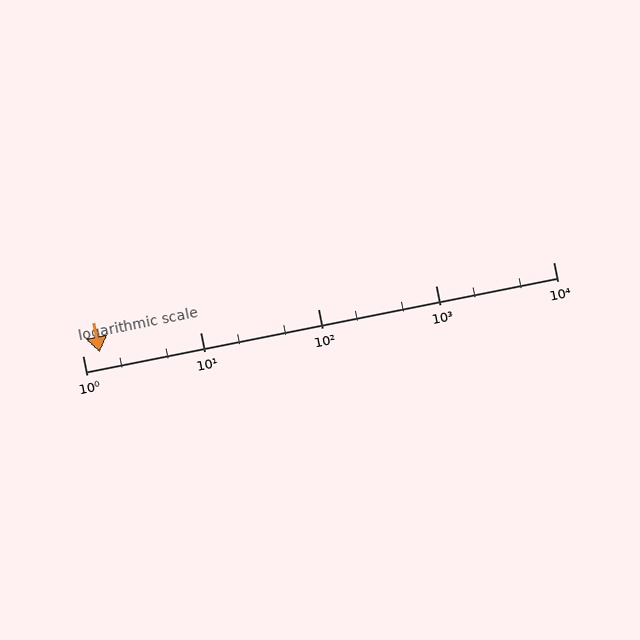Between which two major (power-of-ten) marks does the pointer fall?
The pointer is between 1 and 10.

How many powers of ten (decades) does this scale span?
The scale spans 4 decades, from 1 to 10000.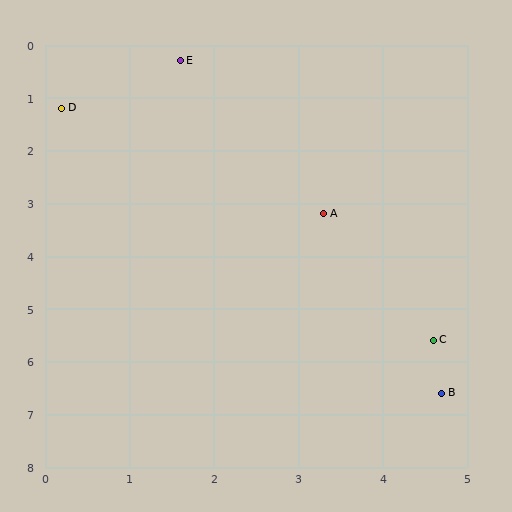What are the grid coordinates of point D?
Point D is at approximately (0.2, 1.2).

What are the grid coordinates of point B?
Point B is at approximately (4.7, 6.6).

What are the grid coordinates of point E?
Point E is at approximately (1.6, 0.3).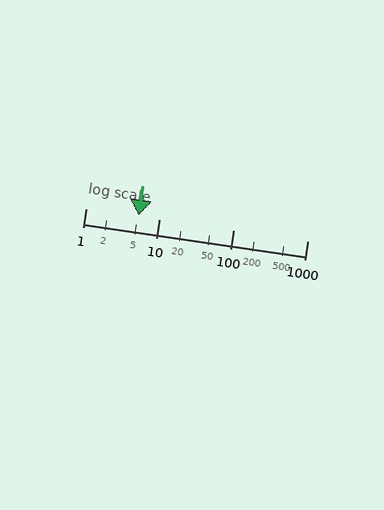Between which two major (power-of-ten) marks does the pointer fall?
The pointer is between 1 and 10.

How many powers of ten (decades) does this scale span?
The scale spans 3 decades, from 1 to 1000.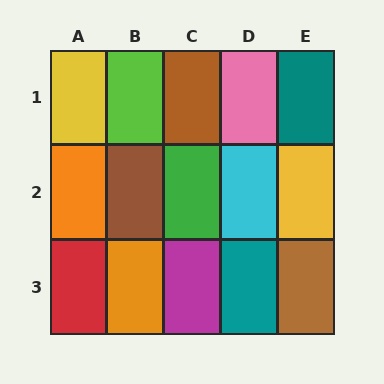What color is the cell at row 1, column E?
Teal.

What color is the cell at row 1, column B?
Lime.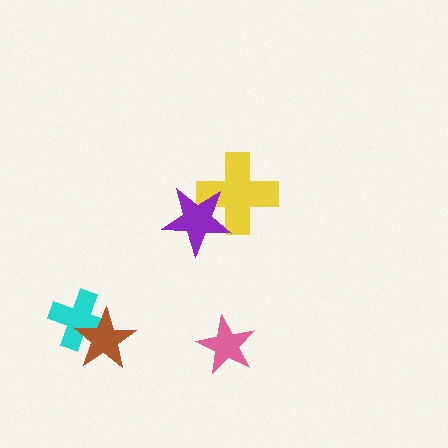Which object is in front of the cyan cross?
The brown star is in front of the cyan cross.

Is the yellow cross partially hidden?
Yes, it is partially covered by another shape.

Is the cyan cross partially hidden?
Yes, it is partially covered by another shape.